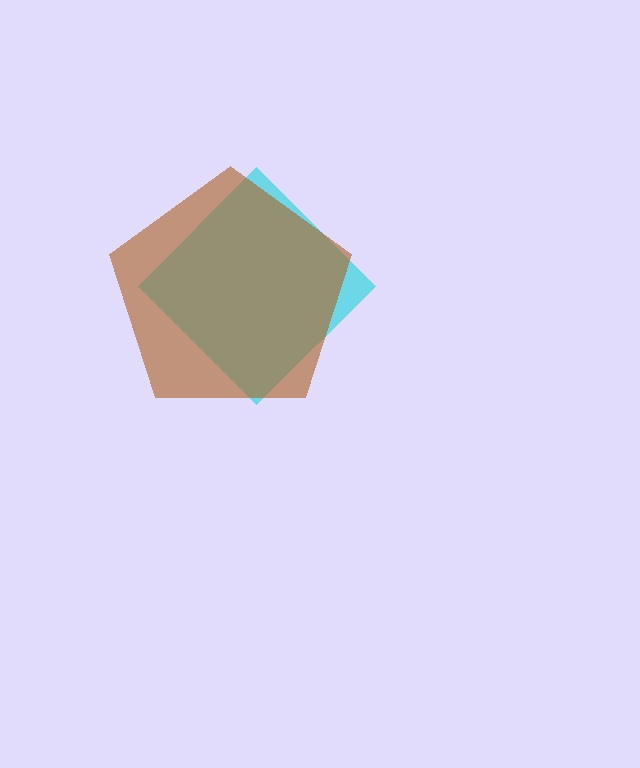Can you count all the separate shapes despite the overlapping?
Yes, there are 2 separate shapes.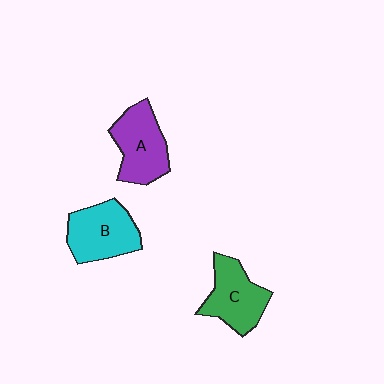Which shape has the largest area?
Shape B (cyan).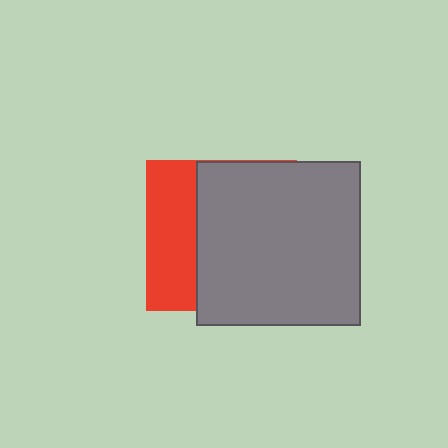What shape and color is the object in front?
The object in front is a gray square.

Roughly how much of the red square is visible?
A small part of it is visible (roughly 34%).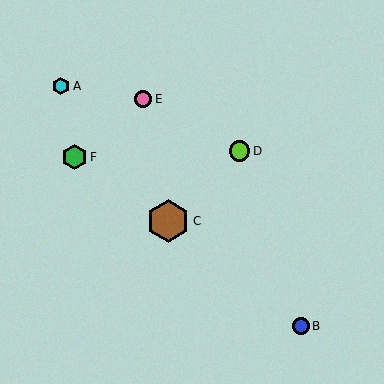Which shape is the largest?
The brown hexagon (labeled C) is the largest.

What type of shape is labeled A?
Shape A is a cyan hexagon.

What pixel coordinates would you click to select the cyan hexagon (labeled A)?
Click at (61, 86) to select the cyan hexagon A.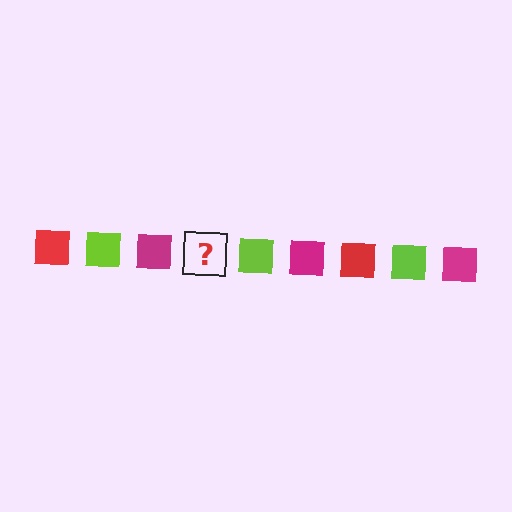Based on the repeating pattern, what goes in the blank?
The blank should be a red square.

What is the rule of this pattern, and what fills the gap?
The rule is that the pattern cycles through red, lime, magenta squares. The gap should be filled with a red square.